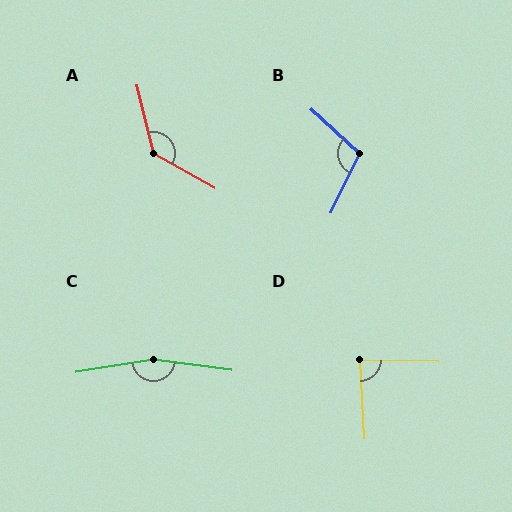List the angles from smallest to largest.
D (86°), B (106°), A (133°), C (163°).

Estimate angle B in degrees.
Approximately 106 degrees.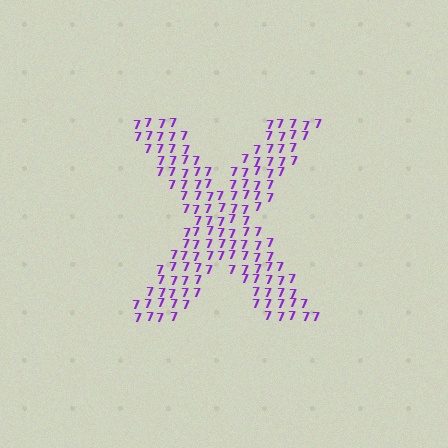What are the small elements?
The small elements are digit 7's.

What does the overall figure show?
The overall figure shows the letter X.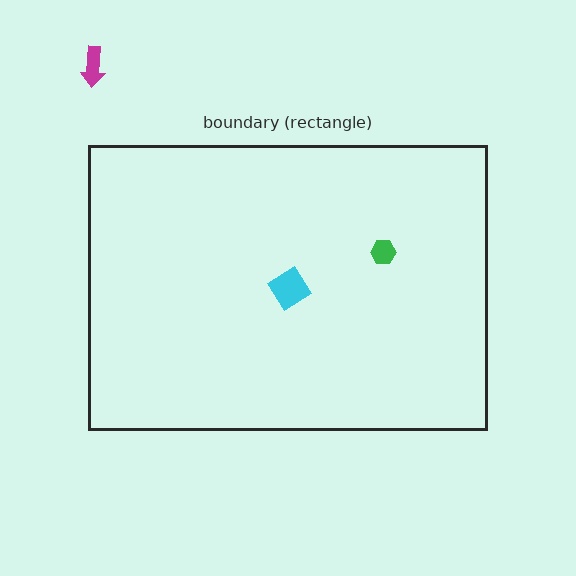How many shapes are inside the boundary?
2 inside, 1 outside.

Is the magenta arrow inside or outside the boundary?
Outside.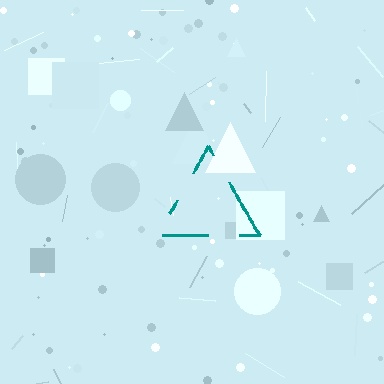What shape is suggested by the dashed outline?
The dashed outline suggests a triangle.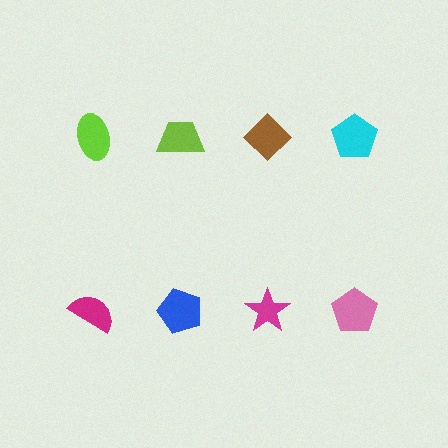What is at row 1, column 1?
A lime ellipse.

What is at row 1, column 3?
A brown diamond.